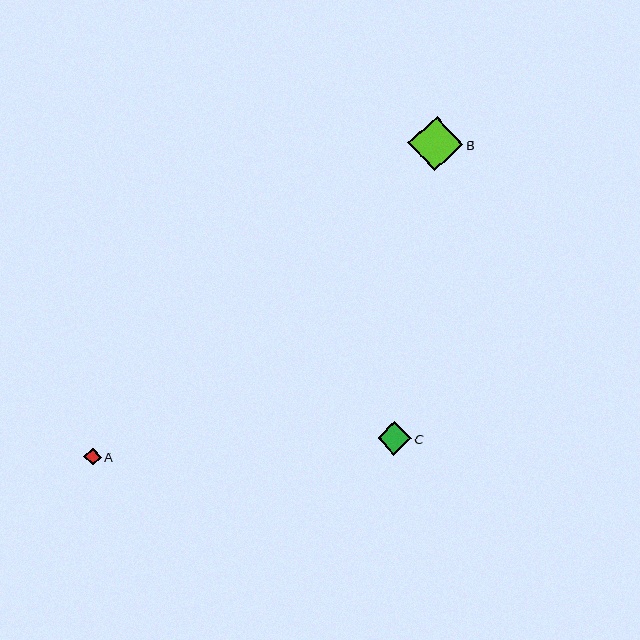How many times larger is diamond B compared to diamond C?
Diamond B is approximately 1.6 times the size of diamond C.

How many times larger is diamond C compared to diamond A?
Diamond C is approximately 2.0 times the size of diamond A.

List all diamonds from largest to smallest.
From largest to smallest: B, C, A.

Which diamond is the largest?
Diamond B is the largest with a size of approximately 55 pixels.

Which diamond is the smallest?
Diamond A is the smallest with a size of approximately 17 pixels.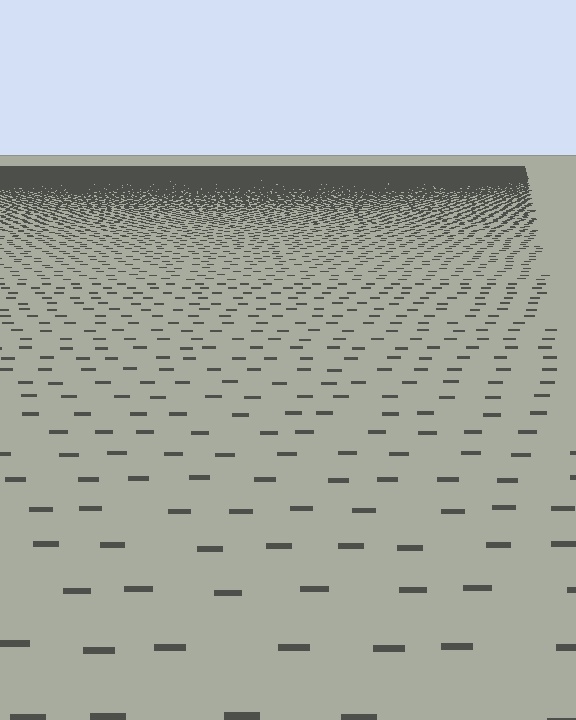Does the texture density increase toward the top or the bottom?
Density increases toward the top.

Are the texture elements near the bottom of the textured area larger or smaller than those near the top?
Larger. Near the bottom, elements are closer to the viewer and appear at a bigger on-screen size.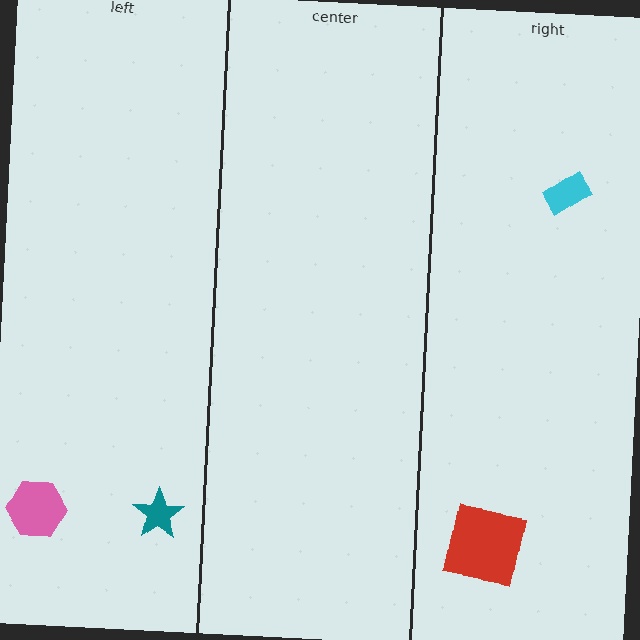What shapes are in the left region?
The pink hexagon, the teal star.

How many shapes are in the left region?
2.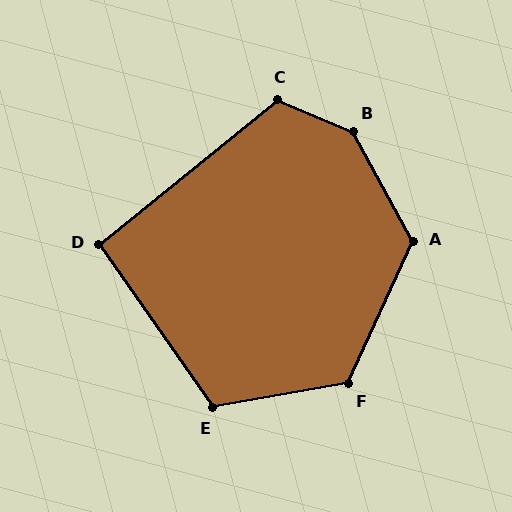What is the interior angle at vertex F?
Approximately 124 degrees (obtuse).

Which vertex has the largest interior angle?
B, at approximately 141 degrees.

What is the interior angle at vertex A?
Approximately 127 degrees (obtuse).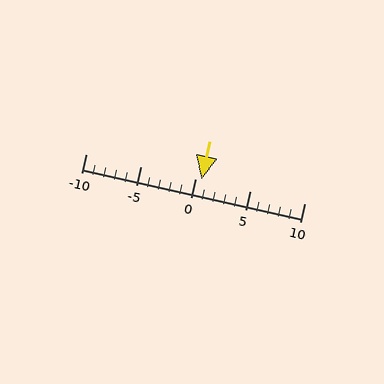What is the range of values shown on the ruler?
The ruler shows values from -10 to 10.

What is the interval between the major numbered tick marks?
The major tick marks are spaced 5 units apart.